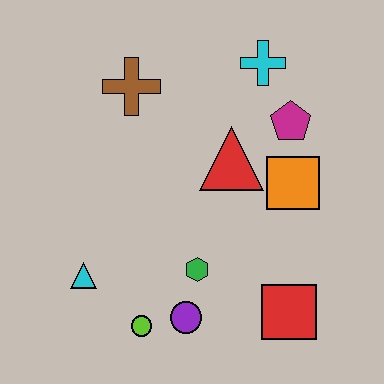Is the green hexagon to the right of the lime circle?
Yes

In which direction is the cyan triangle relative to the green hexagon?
The cyan triangle is to the left of the green hexagon.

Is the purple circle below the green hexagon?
Yes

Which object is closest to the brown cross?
The red triangle is closest to the brown cross.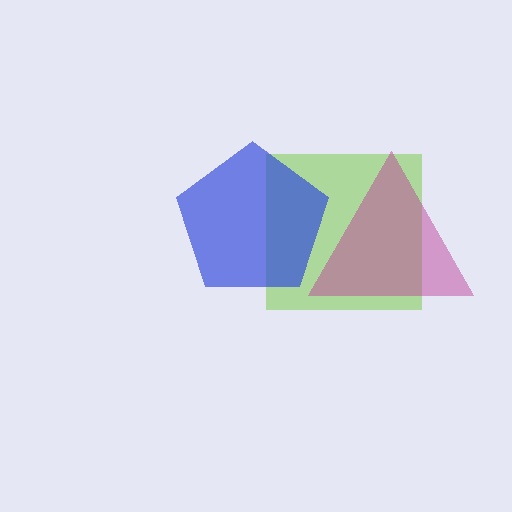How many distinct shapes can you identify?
There are 3 distinct shapes: a lime square, a magenta triangle, a blue pentagon.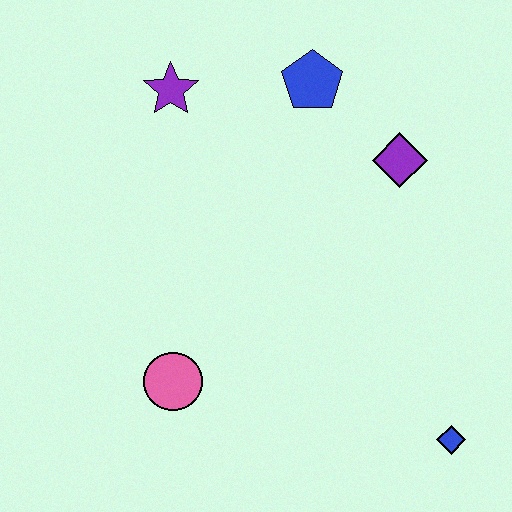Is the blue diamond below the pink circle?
Yes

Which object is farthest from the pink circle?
The blue pentagon is farthest from the pink circle.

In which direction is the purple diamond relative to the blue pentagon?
The purple diamond is to the right of the blue pentagon.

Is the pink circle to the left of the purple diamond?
Yes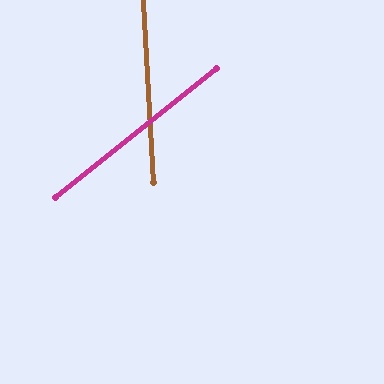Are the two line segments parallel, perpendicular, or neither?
Neither parallel nor perpendicular — they differ by about 54°.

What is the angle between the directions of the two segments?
Approximately 54 degrees.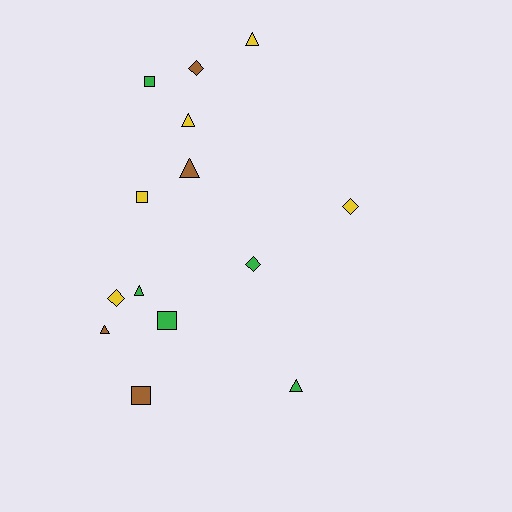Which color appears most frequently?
Yellow, with 5 objects.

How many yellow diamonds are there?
There are 2 yellow diamonds.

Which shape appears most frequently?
Triangle, with 6 objects.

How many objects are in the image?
There are 14 objects.